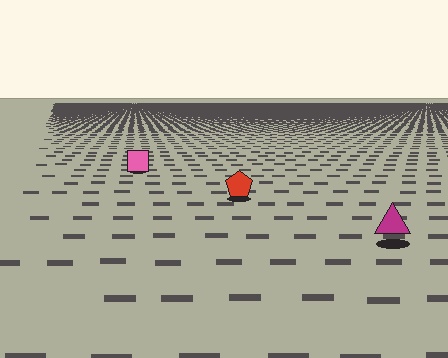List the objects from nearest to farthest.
From nearest to farthest: the magenta triangle, the red pentagon, the pink square.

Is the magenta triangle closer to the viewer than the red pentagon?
Yes. The magenta triangle is closer — you can tell from the texture gradient: the ground texture is coarser near it.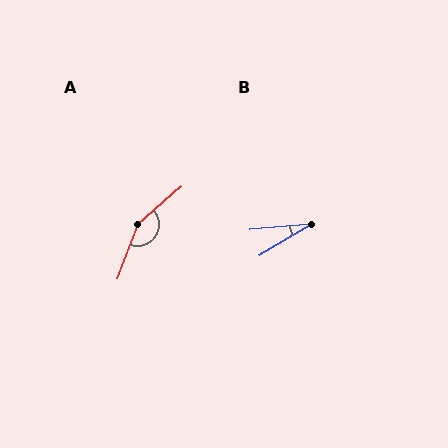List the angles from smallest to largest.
B (25°), A (151°).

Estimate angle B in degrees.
Approximately 25 degrees.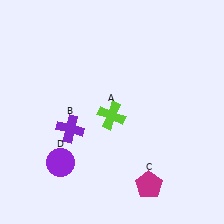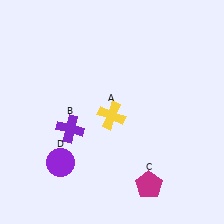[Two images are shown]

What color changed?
The cross (A) changed from lime in Image 1 to yellow in Image 2.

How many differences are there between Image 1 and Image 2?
There is 1 difference between the two images.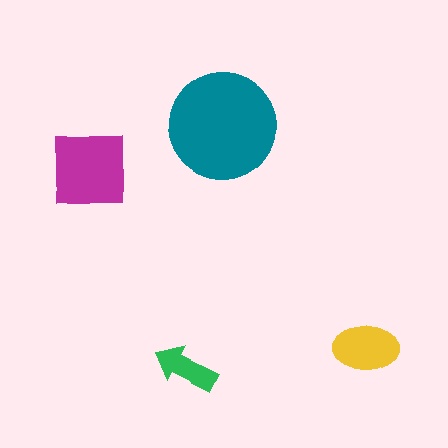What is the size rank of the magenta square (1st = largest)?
2nd.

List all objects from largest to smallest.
The teal circle, the magenta square, the yellow ellipse, the green arrow.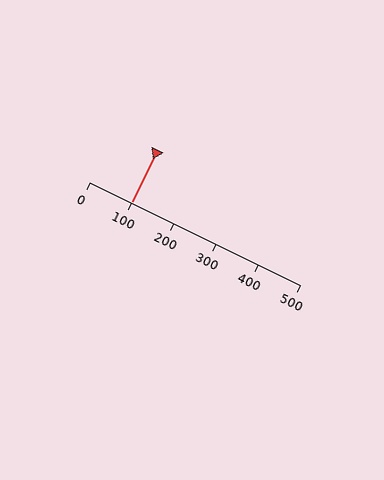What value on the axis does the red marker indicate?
The marker indicates approximately 100.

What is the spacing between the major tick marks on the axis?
The major ticks are spaced 100 apart.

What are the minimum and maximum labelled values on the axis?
The axis runs from 0 to 500.